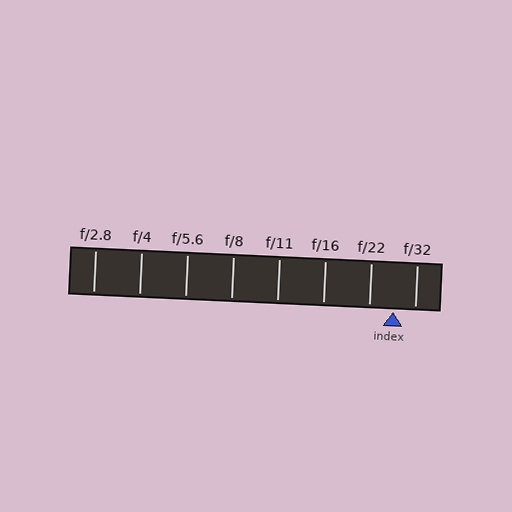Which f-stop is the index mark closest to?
The index mark is closest to f/32.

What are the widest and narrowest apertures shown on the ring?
The widest aperture shown is f/2.8 and the narrowest is f/32.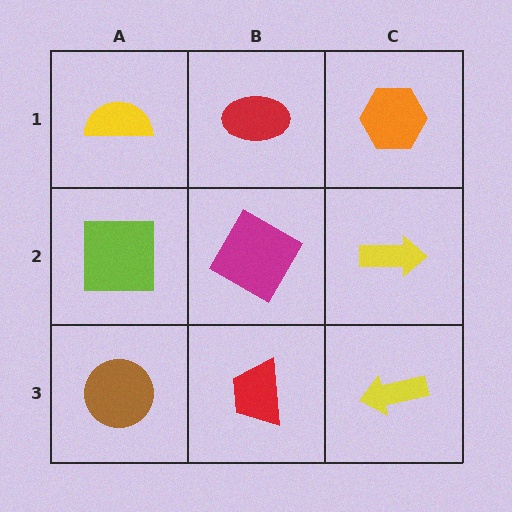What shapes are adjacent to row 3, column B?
A magenta square (row 2, column B), a brown circle (row 3, column A), a yellow arrow (row 3, column C).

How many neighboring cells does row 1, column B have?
3.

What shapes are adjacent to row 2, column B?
A red ellipse (row 1, column B), a red trapezoid (row 3, column B), a lime square (row 2, column A), a yellow arrow (row 2, column C).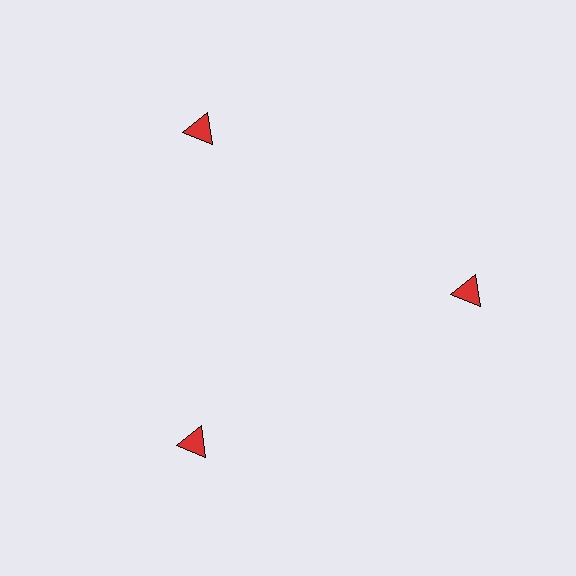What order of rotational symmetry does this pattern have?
This pattern has 3-fold rotational symmetry.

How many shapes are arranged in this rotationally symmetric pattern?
There are 3 shapes, arranged in 3 groups of 1.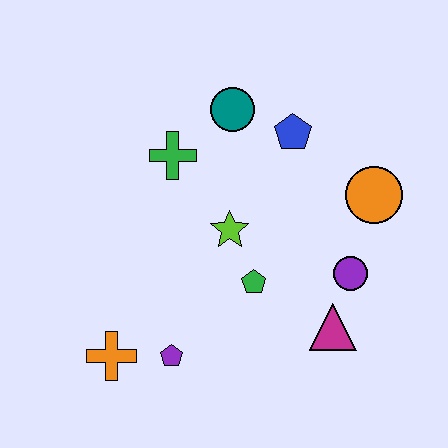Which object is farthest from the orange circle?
The orange cross is farthest from the orange circle.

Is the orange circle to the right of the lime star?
Yes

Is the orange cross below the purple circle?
Yes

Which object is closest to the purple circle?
The magenta triangle is closest to the purple circle.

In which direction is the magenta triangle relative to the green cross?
The magenta triangle is below the green cross.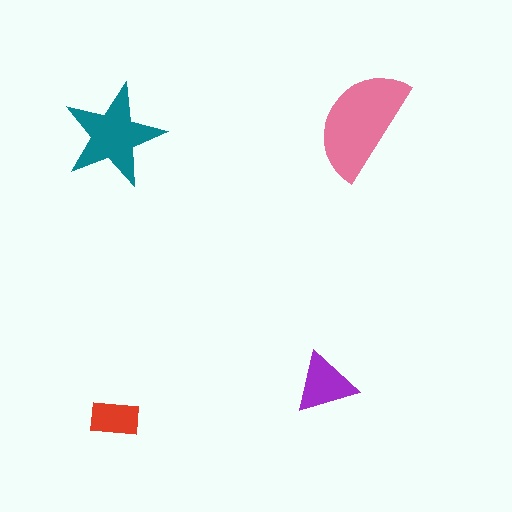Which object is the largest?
The pink semicircle.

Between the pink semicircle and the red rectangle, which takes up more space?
The pink semicircle.